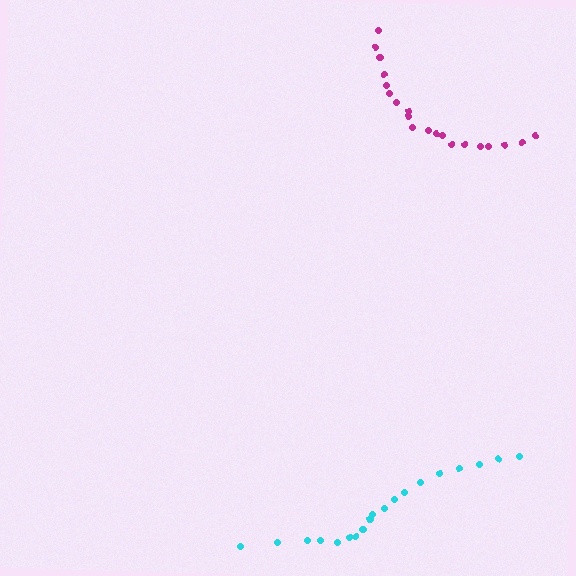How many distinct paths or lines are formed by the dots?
There are 2 distinct paths.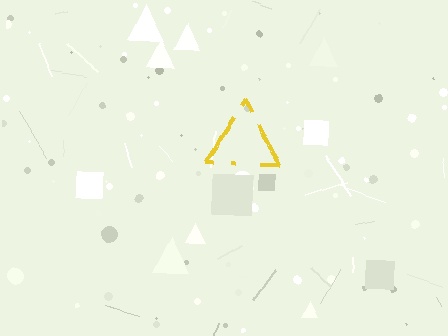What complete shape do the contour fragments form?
The contour fragments form a triangle.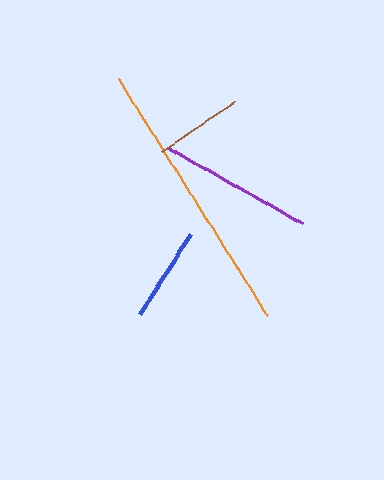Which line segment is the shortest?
The brown line is the shortest at approximately 89 pixels.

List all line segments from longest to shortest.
From longest to shortest: orange, purple, blue, brown.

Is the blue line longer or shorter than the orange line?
The orange line is longer than the blue line.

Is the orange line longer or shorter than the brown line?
The orange line is longer than the brown line.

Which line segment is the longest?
The orange line is the longest at approximately 279 pixels.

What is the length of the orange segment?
The orange segment is approximately 279 pixels long.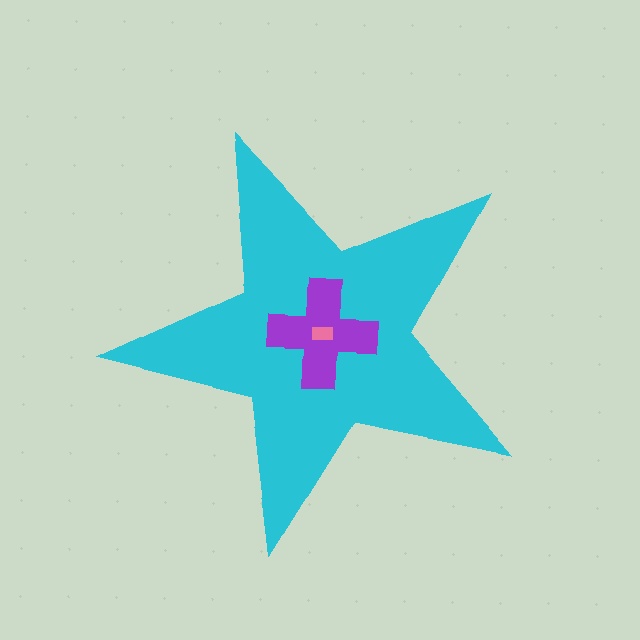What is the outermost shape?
The cyan star.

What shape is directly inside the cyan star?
The purple cross.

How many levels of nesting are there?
3.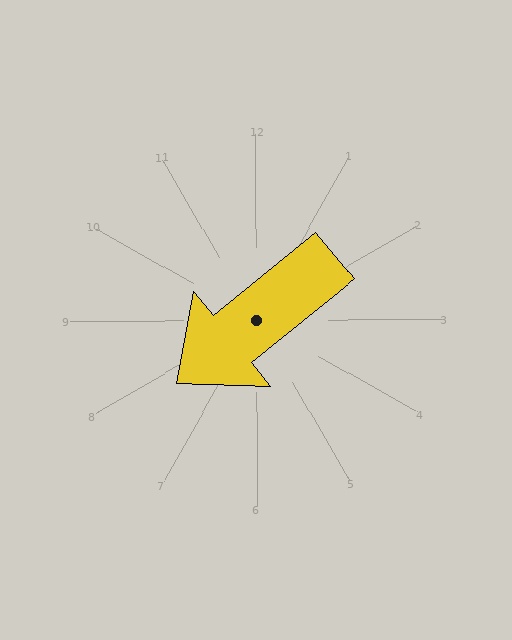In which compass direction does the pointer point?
Southwest.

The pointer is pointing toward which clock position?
Roughly 8 o'clock.